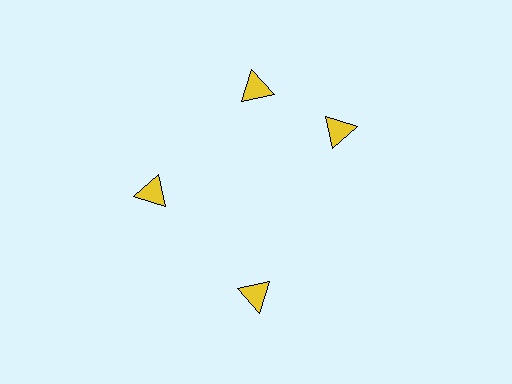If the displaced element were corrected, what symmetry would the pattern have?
It would have 4-fold rotational symmetry — the pattern would map onto itself every 90 degrees.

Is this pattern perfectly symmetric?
No. The 4 yellow triangles are arranged in a ring, but one element near the 3 o'clock position is rotated out of alignment along the ring, breaking the 4-fold rotational symmetry.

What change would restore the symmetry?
The symmetry would be restored by rotating it back into even spacing with its neighbors so that all 4 triangles sit at equal angles and equal distance from the center.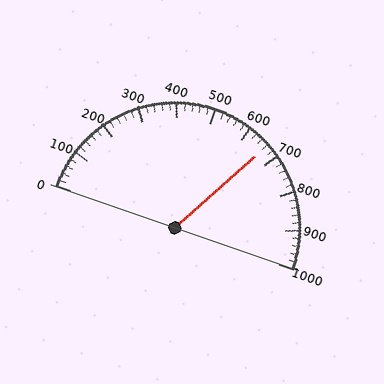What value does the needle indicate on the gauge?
The needle indicates approximately 660.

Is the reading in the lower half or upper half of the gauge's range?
The reading is in the upper half of the range (0 to 1000).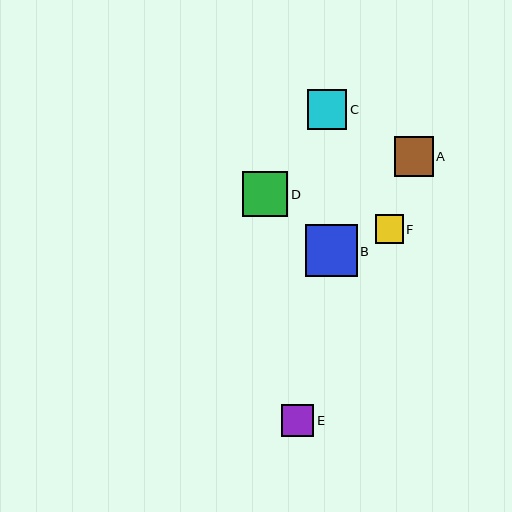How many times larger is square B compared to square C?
Square B is approximately 1.3 times the size of square C.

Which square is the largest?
Square B is the largest with a size of approximately 51 pixels.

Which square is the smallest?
Square F is the smallest with a size of approximately 28 pixels.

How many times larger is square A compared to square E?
Square A is approximately 1.2 times the size of square E.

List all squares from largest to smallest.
From largest to smallest: B, D, C, A, E, F.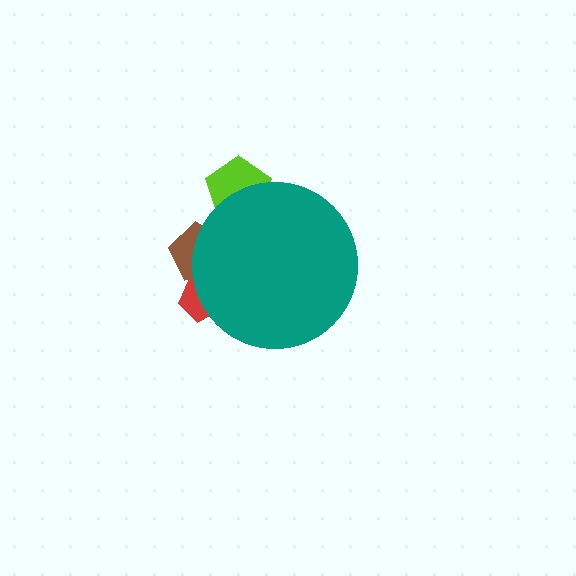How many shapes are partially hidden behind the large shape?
3 shapes are partially hidden.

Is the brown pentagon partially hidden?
Yes, the brown pentagon is partially hidden behind the teal circle.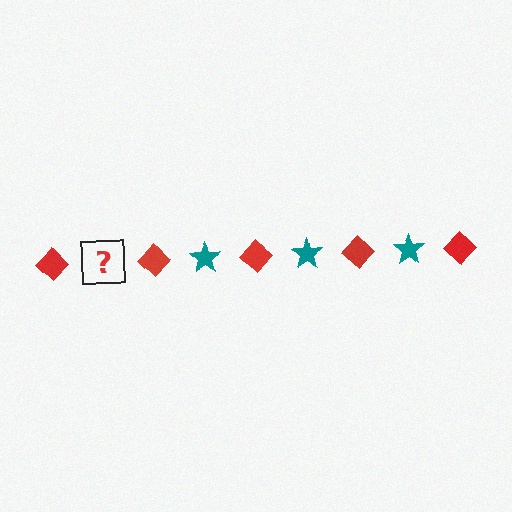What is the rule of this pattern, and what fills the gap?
The rule is that the pattern alternates between red diamond and teal star. The gap should be filled with a teal star.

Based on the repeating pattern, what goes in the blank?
The blank should be a teal star.